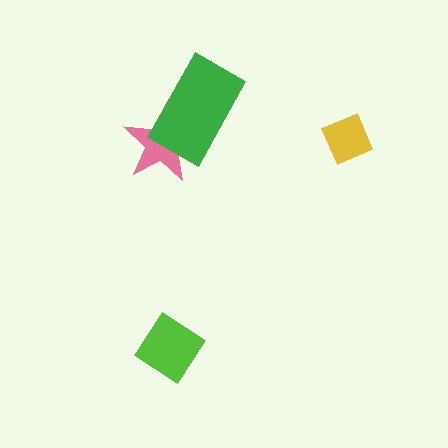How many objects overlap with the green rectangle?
1 object overlaps with the green rectangle.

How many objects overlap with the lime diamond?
0 objects overlap with the lime diamond.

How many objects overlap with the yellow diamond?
0 objects overlap with the yellow diamond.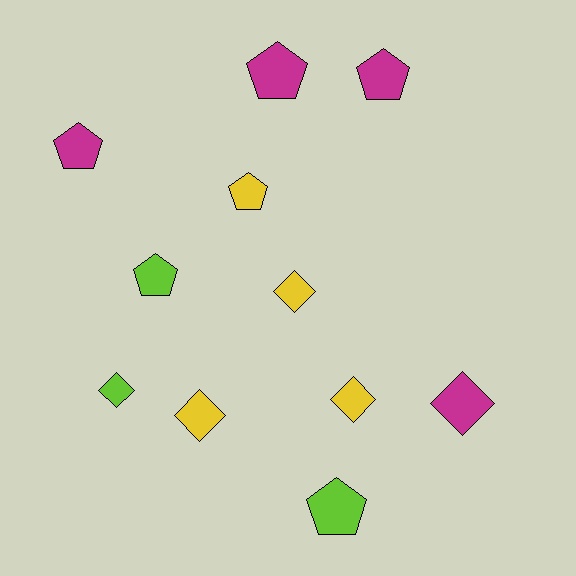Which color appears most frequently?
Magenta, with 4 objects.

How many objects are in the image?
There are 11 objects.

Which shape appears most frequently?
Pentagon, with 6 objects.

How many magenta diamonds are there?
There is 1 magenta diamond.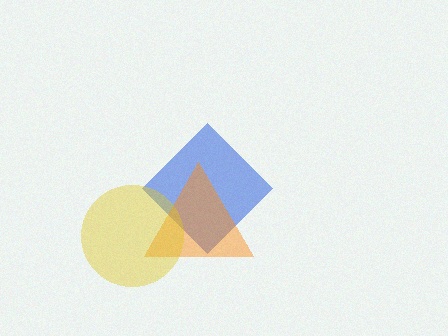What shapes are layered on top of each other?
The layered shapes are: a blue diamond, an orange triangle, a yellow circle.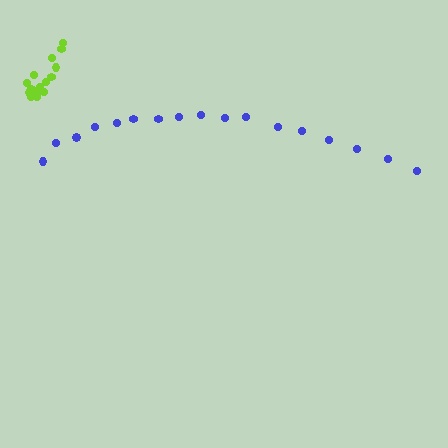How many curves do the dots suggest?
There are 2 distinct paths.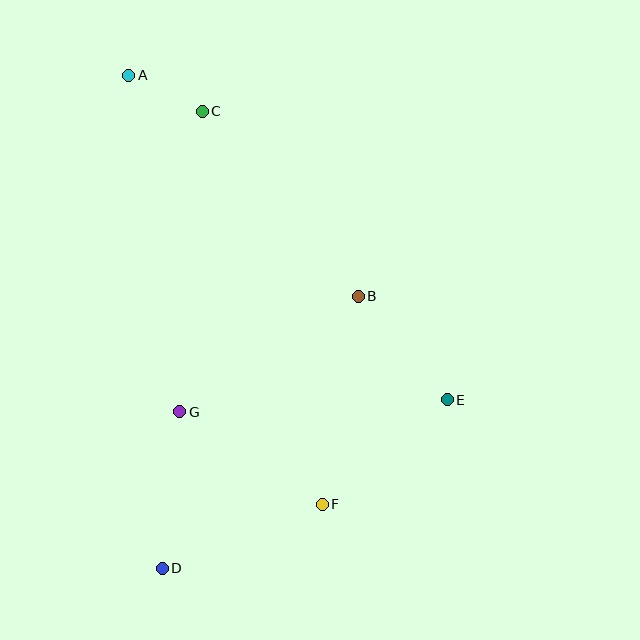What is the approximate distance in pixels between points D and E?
The distance between D and E is approximately 331 pixels.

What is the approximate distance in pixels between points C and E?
The distance between C and E is approximately 379 pixels.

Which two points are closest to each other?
Points A and C are closest to each other.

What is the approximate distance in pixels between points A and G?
The distance between A and G is approximately 341 pixels.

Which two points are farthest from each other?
Points A and D are farthest from each other.